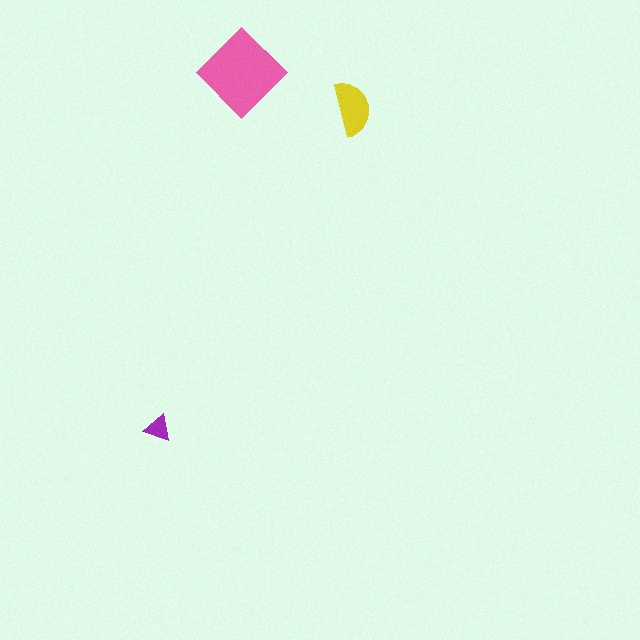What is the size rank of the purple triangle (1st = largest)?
3rd.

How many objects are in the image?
There are 3 objects in the image.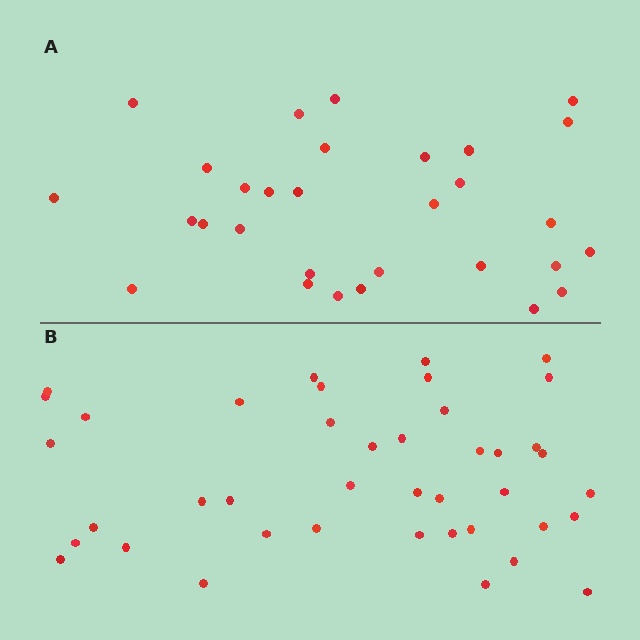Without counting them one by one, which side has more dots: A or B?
Region B (the bottom region) has more dots.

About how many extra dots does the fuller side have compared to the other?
Region B has roughly 12 or so more dots than region A.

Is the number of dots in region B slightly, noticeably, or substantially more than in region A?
Region B has noticeably more, but not dramatically so. The ratio is roughly 1.4 to 1.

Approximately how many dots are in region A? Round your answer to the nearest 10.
About 30 dots.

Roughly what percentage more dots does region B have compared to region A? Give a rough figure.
About 35% more.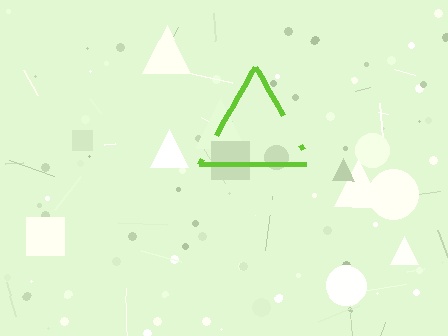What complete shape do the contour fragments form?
The contour fragments form a triangle.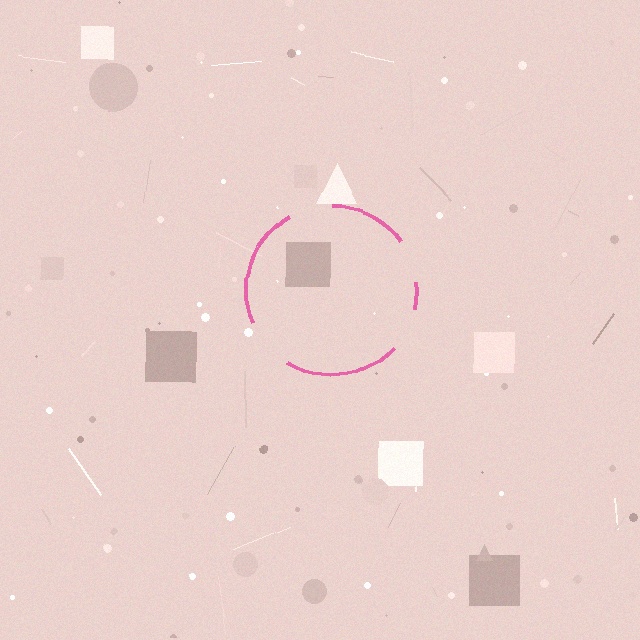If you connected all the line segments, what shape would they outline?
They would outline a circle.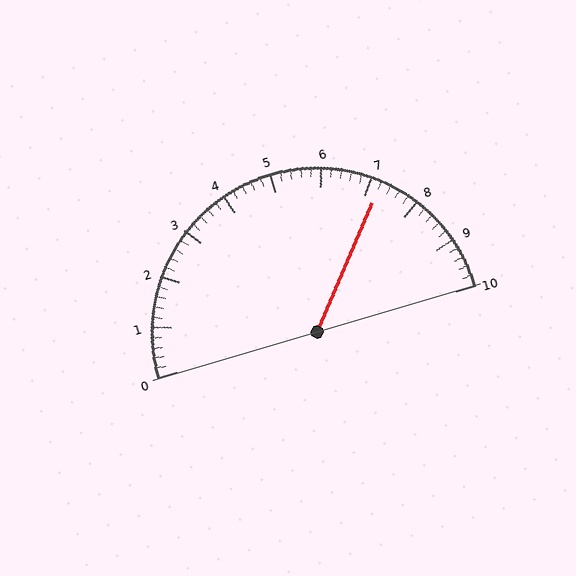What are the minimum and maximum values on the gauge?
The gauge ranges from 0 to 10.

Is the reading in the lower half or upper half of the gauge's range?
The reading is in the upper half of the range (0 to 10).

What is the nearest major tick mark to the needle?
The nearest major tick mark is 7.